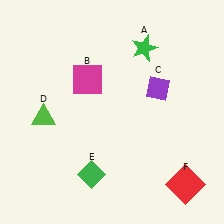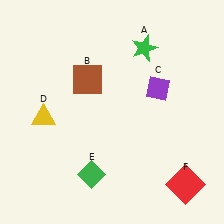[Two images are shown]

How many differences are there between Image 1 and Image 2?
There are 2 differences between the two images.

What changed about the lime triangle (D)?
In Image 1, D is lime. In Image 2, it changed to yellow.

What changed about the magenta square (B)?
In Image 1, B is magenta. In Image 2, it changed to brown.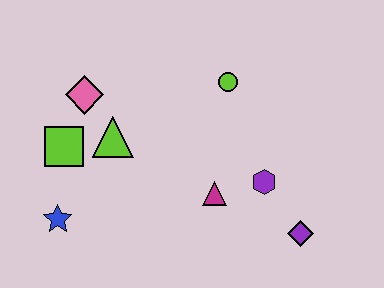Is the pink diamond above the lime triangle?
Yes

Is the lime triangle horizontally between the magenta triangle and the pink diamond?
Yes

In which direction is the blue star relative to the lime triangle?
The blue star is below the lime triangle.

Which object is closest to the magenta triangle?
The purple hexagon is closest to the magenta triangle.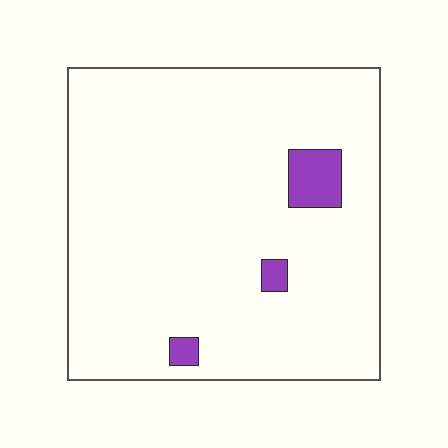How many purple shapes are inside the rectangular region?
3.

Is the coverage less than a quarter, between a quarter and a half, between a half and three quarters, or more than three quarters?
Less than a quarter.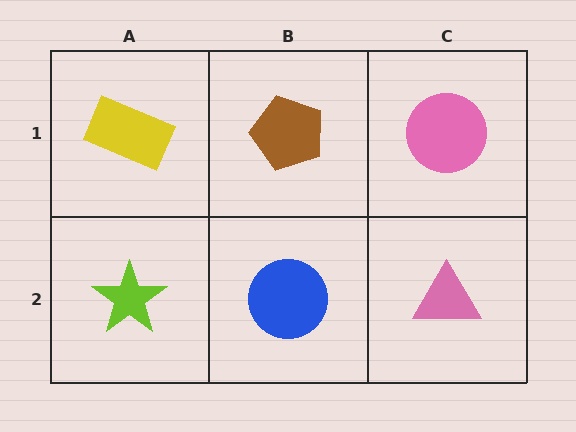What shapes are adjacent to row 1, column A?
A lime star (row 2, column A), a brown pentagon (row 1, column B).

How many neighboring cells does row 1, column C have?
2.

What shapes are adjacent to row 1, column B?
A blue circle (row 2, column B), a yellow rectangle (row 1, column A), a pink circle (row 1, column C).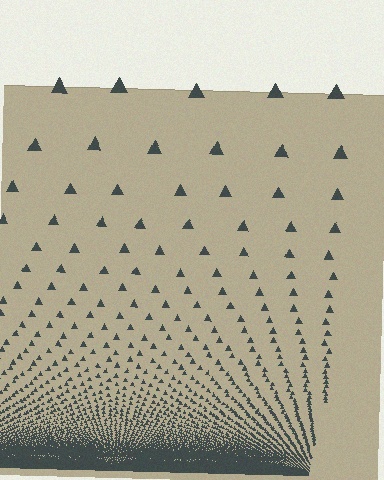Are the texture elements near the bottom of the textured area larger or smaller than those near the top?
Smaller. The gradient is inverted — elements near the bottom are smaller and denser.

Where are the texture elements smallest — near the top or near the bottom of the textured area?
Near the bottom.